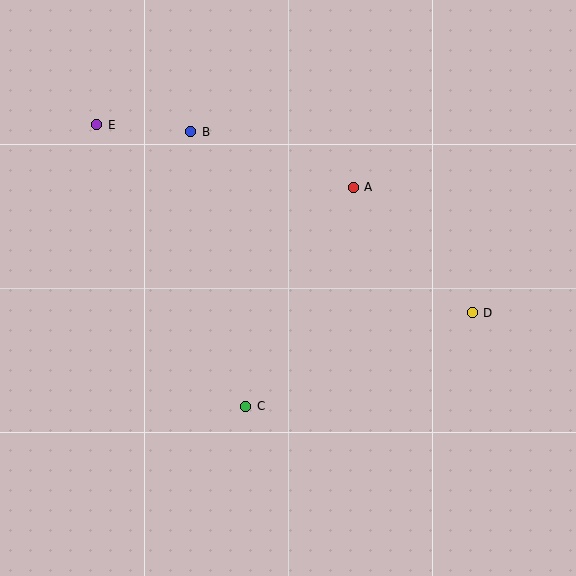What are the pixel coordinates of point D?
Point D is at (472, 313).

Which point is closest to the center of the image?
Point A at (353, 187) is closest to the center.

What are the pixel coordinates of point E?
Point E is at (97, 125).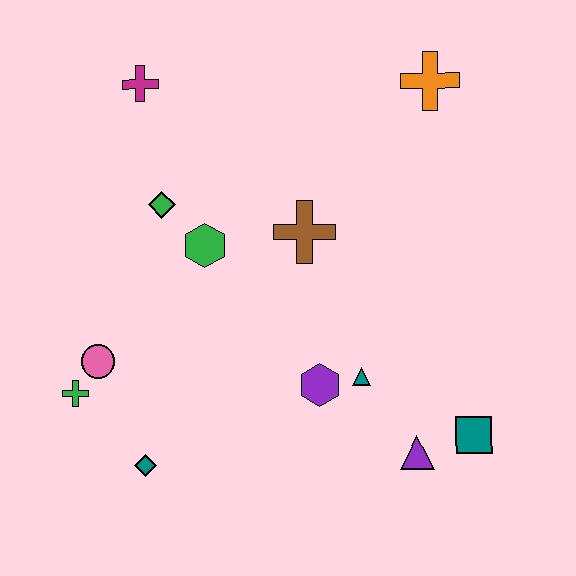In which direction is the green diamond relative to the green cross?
The green diamond is above the green cross.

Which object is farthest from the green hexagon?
The teal square is farthest from the green hexagon.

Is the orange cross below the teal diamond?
No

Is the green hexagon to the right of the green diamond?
Yes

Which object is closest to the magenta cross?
The green diamond is closest to the magenta cross.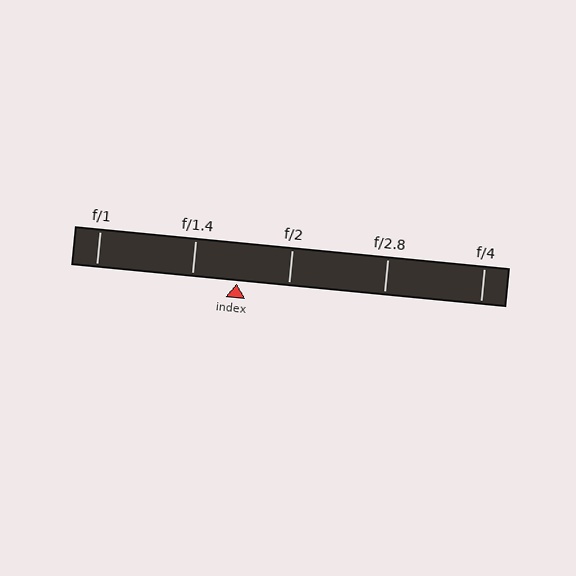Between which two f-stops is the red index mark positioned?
The index mark is between f/1.4 and f/2.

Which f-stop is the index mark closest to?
The index mark is closest to f/1.4.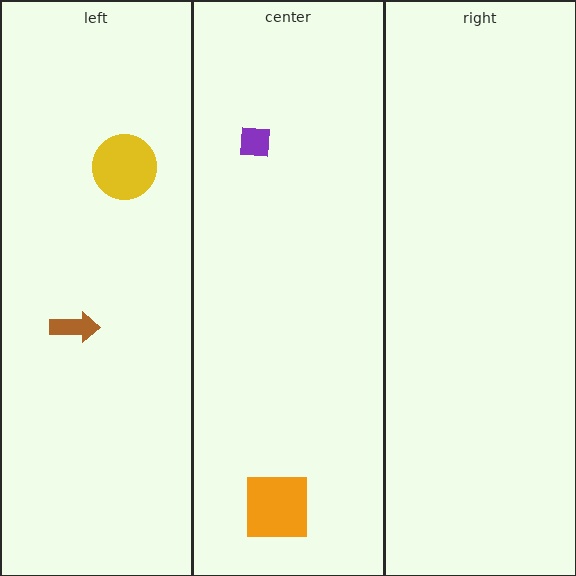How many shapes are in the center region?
2.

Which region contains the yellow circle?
The left region.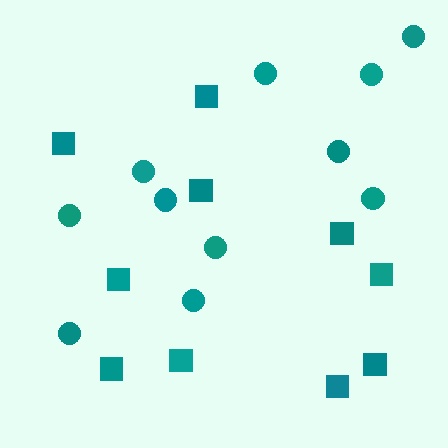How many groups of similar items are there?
There are 2 groups: one group of circles (11) and one group of squares (10).